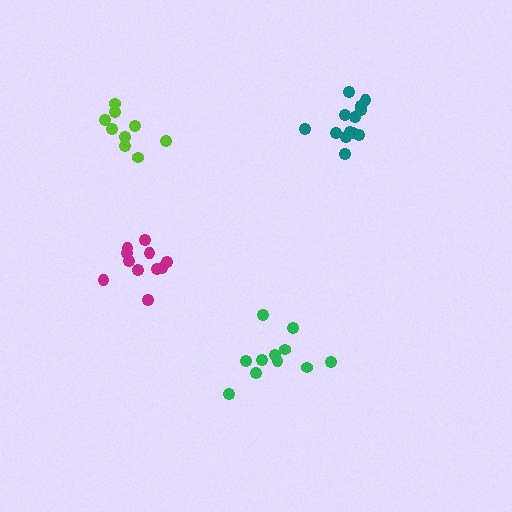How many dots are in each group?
Group 1: 9 dots, Group 2: 13 dots, Group 3: 11 dots, Group 4: 11 dots (44 total).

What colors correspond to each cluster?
The clusters are colored: lime, teal, green, magenta.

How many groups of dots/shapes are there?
There are 4 groups.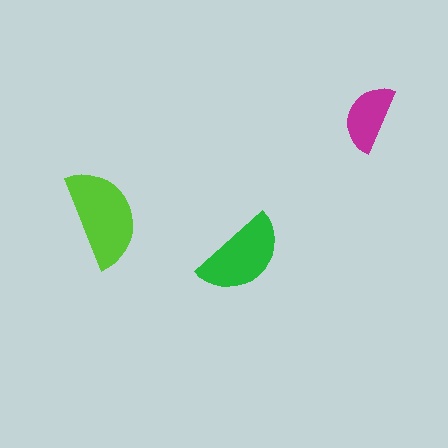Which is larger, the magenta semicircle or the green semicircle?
The green one.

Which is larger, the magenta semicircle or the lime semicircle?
The lime one.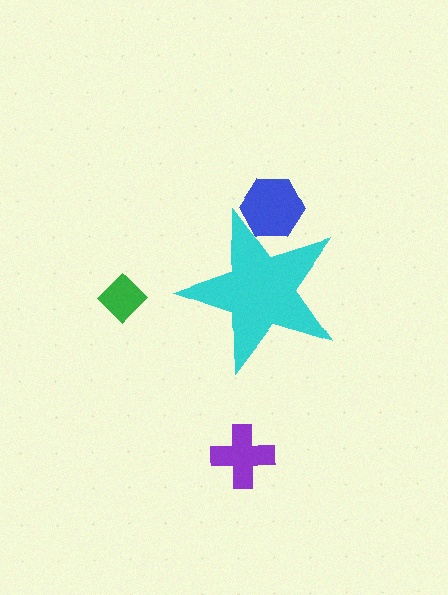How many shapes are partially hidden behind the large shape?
1 shape is partially hidden.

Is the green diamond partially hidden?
No, the green diamond is fully visible.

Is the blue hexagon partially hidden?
Yes, the blue hexagon is partially hidden behind the cyan star.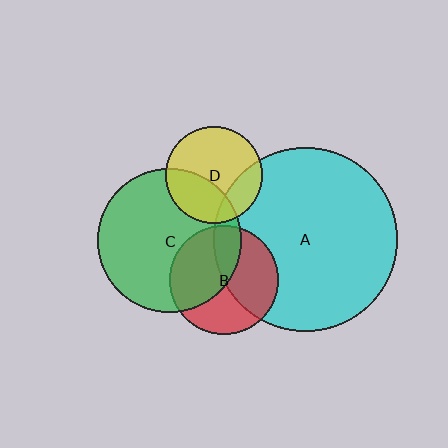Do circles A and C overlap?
Yes.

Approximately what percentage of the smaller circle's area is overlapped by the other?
Approximately 10%.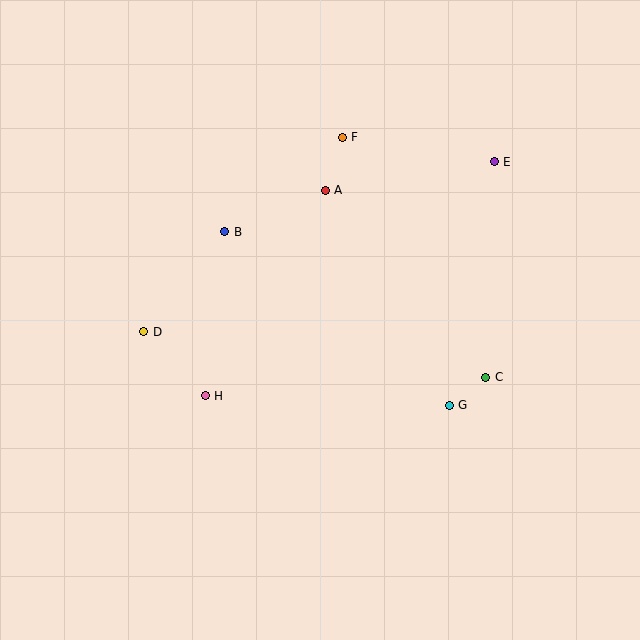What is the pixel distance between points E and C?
The distance between E and C is 216 pixels.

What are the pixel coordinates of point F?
Point F is at (342, 137).